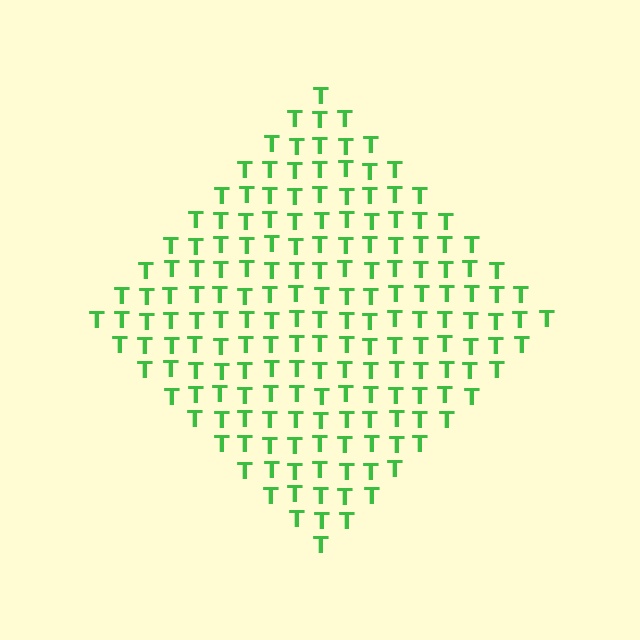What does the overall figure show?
The overall figure shows a diamond.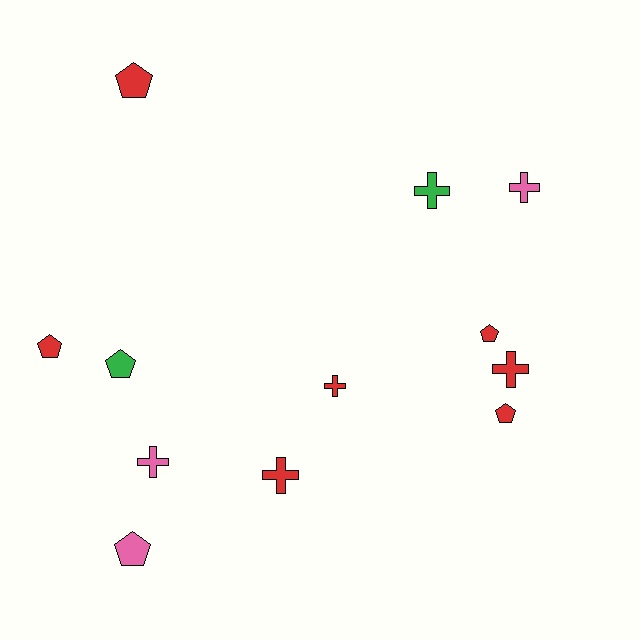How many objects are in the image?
There are 12 objects.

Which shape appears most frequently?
Cross, with 6 objects.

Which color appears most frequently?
Red, with 7 objects.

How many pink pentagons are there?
There is 1 pink pentagon.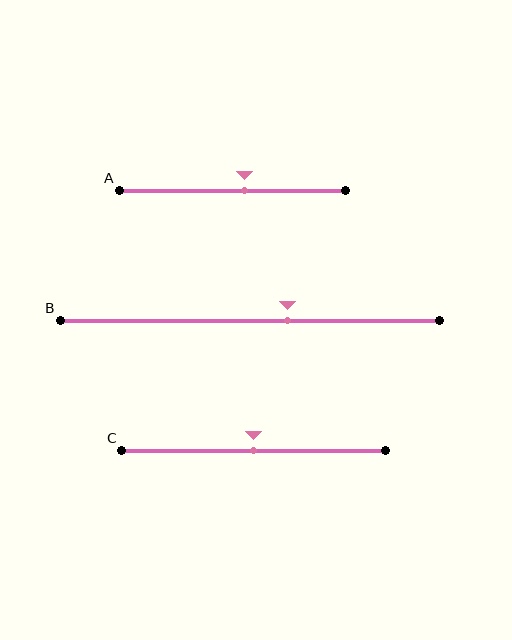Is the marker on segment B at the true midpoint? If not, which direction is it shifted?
No, the marker on segment B is shifted to the right by about 10% of the segment length.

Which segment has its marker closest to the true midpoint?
Segment C has its marker closest to the true midpoint.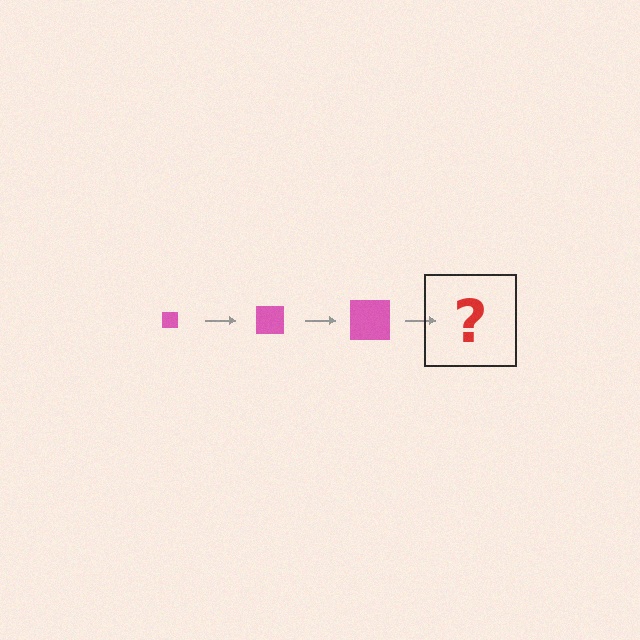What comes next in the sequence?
The next element should be a pink square, larger than the previous one.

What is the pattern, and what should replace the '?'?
The pattern is that the square gets progressively larger each step. The '?' should be a pink square, larger than the previous one.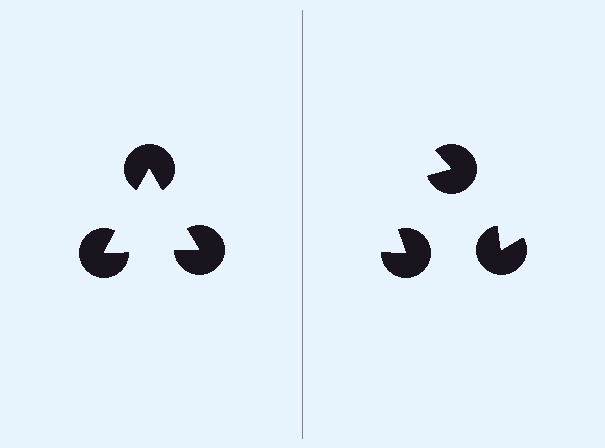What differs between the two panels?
The pac-man discs are positioned identically on both sides; only the wedge orientations differ. On the left they align to a triangle; on the right they are misaligned.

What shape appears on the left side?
An illusory triangle.